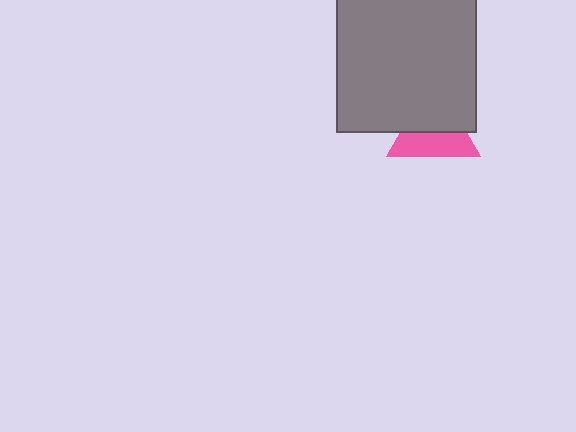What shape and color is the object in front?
The object in front is a gray rectangle.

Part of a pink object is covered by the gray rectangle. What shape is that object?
It is a triangle.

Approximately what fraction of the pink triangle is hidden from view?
Roughly 51% of the pink triangle is hidden behind the gray rectangle.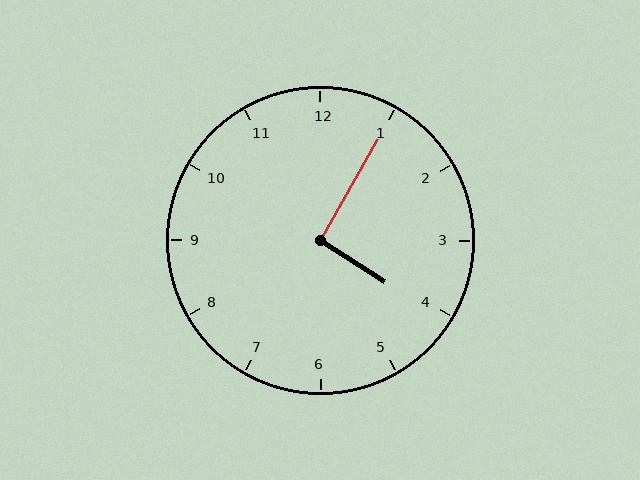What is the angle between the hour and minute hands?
Approximately 92 degrees.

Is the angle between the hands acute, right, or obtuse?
It is right.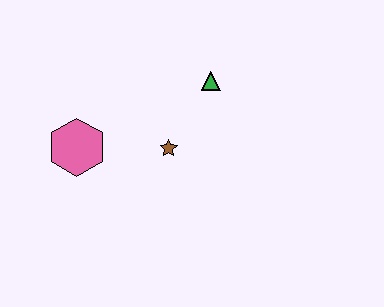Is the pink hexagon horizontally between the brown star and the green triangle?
No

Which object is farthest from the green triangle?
The pink hexagon is farthest from the green triangle.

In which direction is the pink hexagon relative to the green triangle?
The pink hexagon is to the left of the green triangle.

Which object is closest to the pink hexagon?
The brown star is closest to the pink hexagon.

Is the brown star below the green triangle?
Yes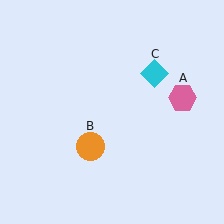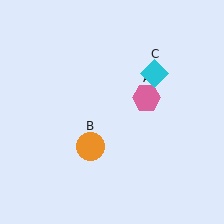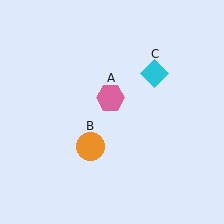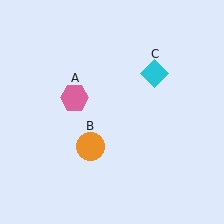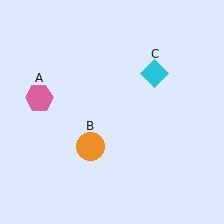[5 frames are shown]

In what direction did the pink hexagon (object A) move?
The pink hexagon (object A) moved left.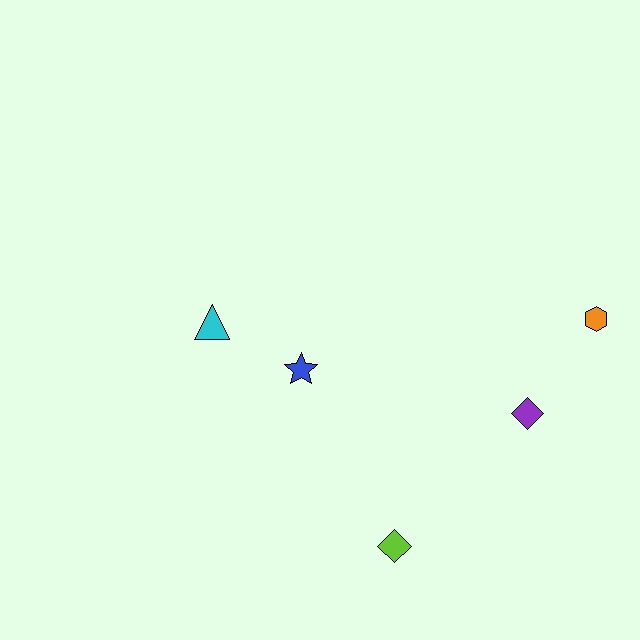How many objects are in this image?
There are 5 objects.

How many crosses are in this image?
There are no crosses.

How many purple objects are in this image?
There is 1 purple object.